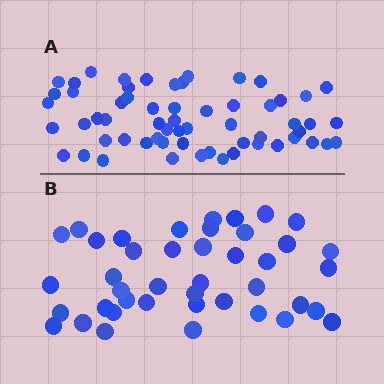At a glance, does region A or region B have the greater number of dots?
Region A (the top region) has more dots.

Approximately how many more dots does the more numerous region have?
Region A has approximately 20 more dots than region B.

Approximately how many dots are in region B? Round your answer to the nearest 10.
About 40 dots. (The exact count is 42, which rounds to 40.)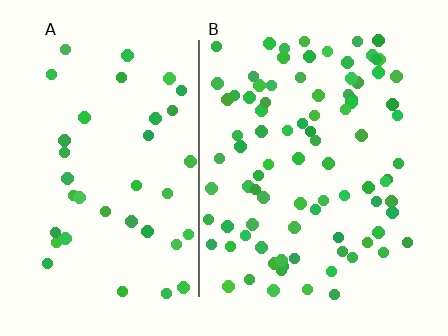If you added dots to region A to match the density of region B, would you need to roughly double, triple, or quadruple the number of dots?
Approximately double.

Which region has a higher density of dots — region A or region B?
B (the right).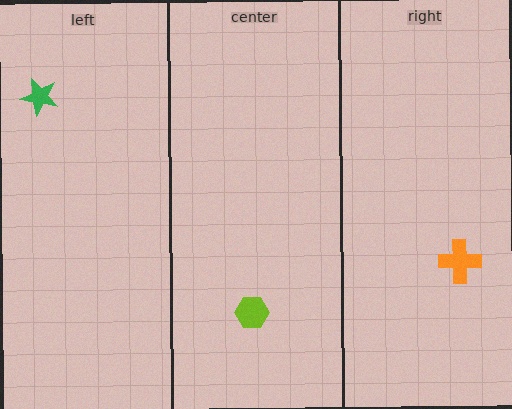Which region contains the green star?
The left region.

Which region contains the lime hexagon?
The center region.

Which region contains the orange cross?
The right region.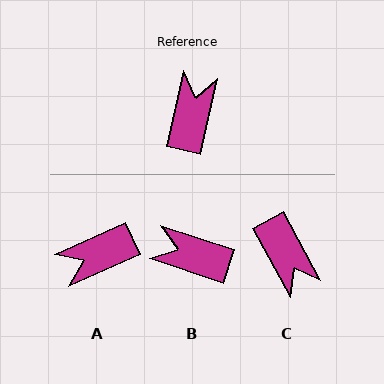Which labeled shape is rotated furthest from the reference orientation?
C, about 139 degrees away.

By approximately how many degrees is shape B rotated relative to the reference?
Approximately 85 degrees counter-clockwise.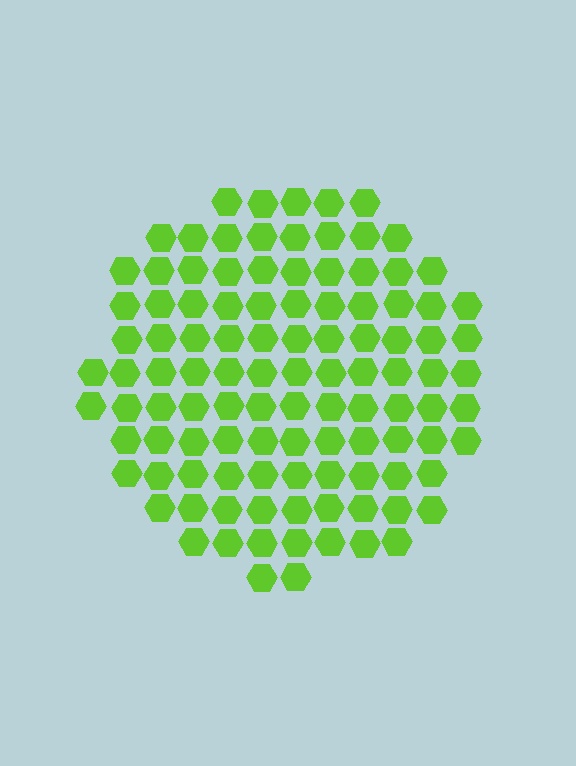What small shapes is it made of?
It is made of small hexagons.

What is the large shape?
The large shape is a circle.